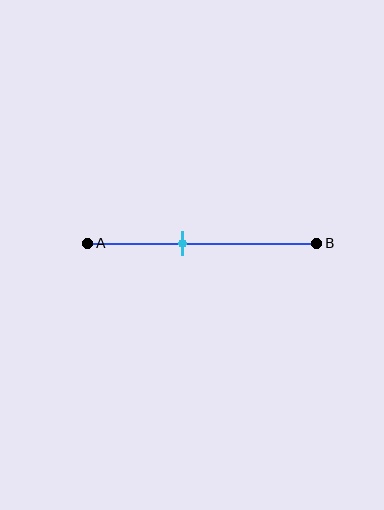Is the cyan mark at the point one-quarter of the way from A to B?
No, the mark is at about 40% from A, not at the 25% one-quarter point.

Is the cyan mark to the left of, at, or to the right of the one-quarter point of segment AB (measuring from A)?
The cyan mark is to the right of the one-quarter point of segment AB.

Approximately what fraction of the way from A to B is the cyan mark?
The cyan mark is approximately 40% of the way from A to B.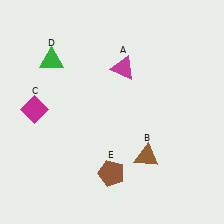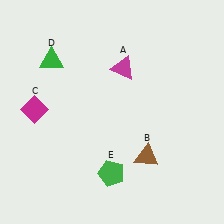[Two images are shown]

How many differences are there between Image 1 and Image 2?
There is 1 difference between the two images.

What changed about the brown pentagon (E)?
In Image 1, E is brown. In Image 2, it changed to green.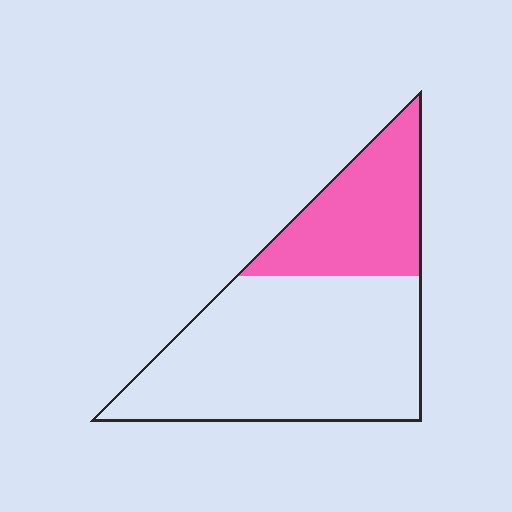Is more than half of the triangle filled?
No.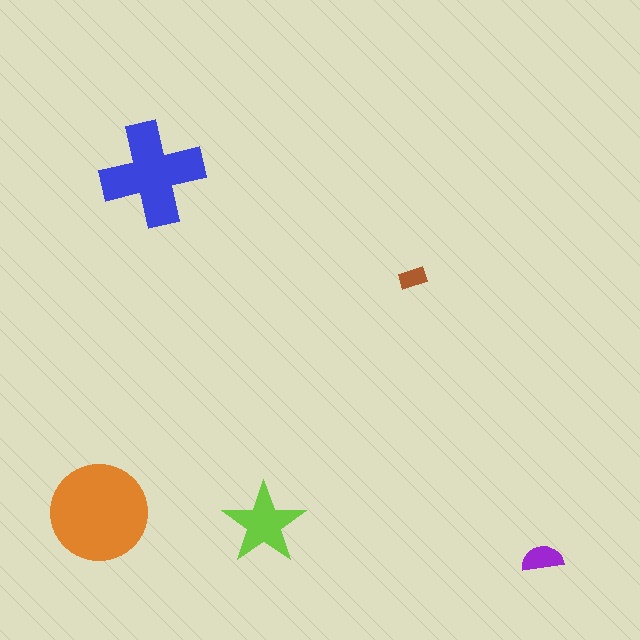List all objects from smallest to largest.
The brown rectangle, the purple semicircle, the lime star, the blue cross, the orange circle.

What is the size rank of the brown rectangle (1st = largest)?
5th.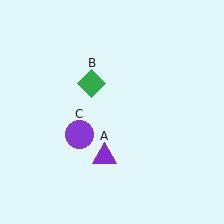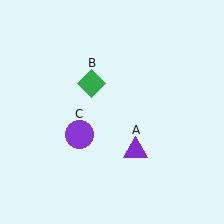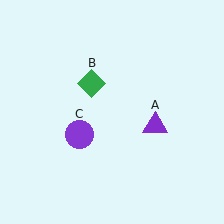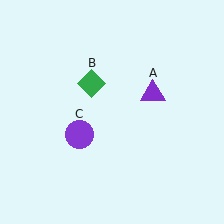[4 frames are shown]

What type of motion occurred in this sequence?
The purple triangle (object A) rotated counterclockwise around the center of the scene.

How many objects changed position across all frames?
1 object changed position: purple triangle (object A).